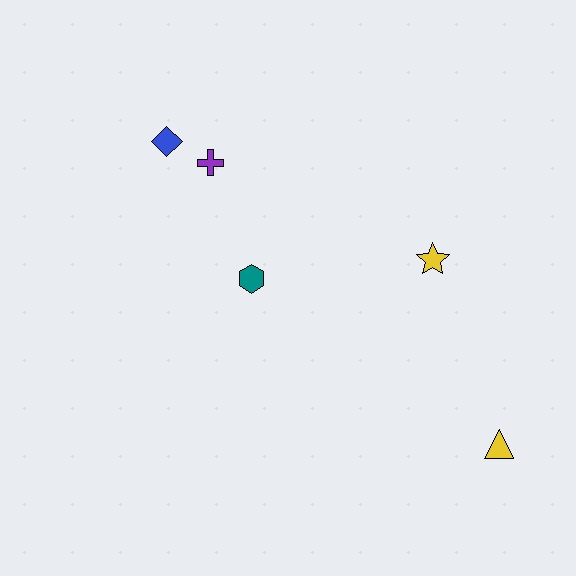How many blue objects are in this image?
There is 1 blue object.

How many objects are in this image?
There are 5 objects.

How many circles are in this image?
There are no circles.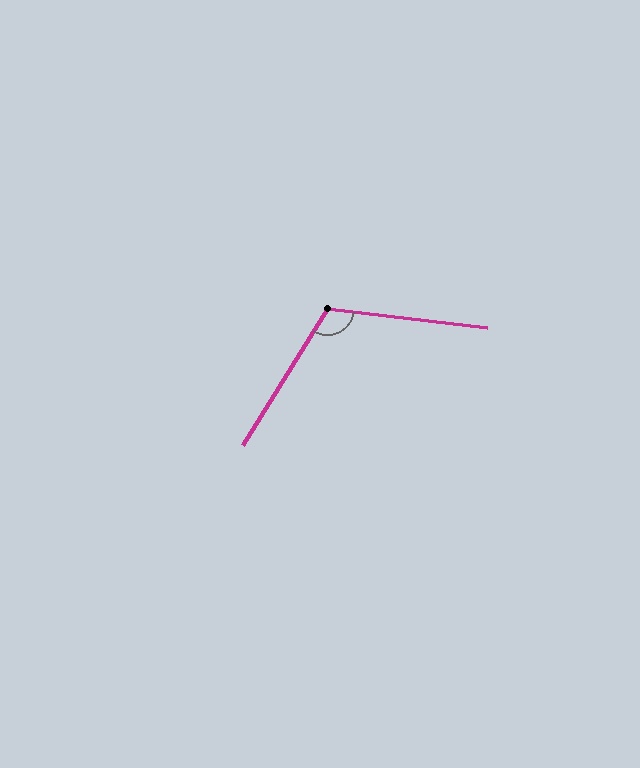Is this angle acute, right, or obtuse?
It is obtuse.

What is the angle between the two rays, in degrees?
Approximately 115 degrees.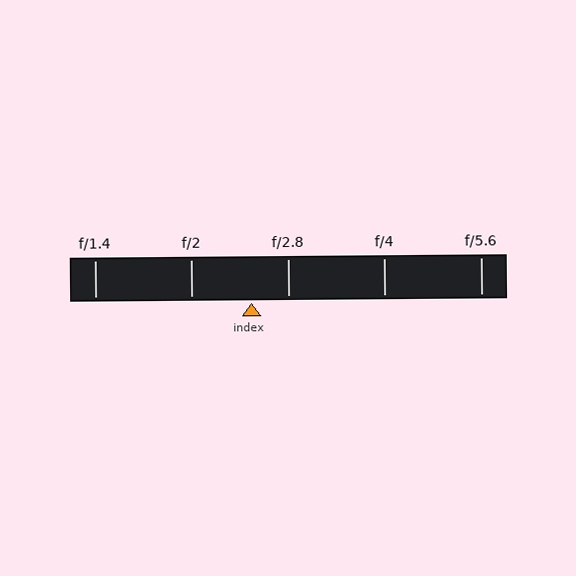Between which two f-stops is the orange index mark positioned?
The index mark is between f/2 and f/2.8.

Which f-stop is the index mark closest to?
The index mark is closest to f/2.8.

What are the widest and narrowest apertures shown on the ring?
The widest aperture shown is f/1.4 and the narrowest is f/5.6.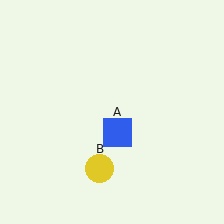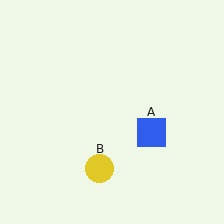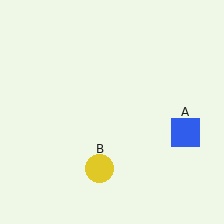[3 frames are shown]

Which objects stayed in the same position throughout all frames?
Yellow circle (object B) remained stationary.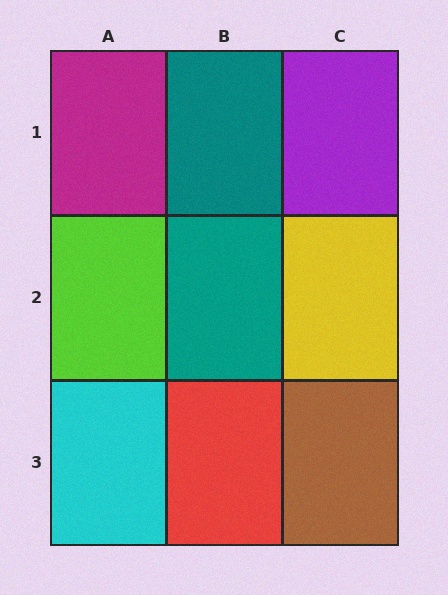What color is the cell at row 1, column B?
Teal.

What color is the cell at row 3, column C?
Brown.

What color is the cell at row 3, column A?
Cyan.